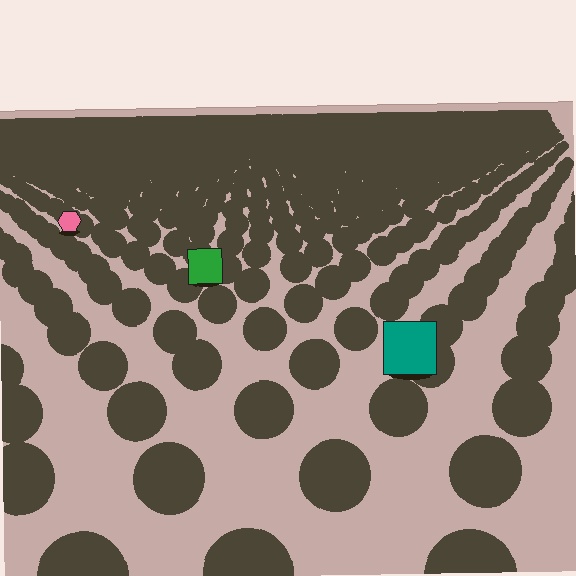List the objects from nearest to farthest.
From nearest to farthest: the teal square, the green square, the pink hexagon.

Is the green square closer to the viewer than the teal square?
No. The teal square is closer — you can tell from the texture gradient: the ground texture is coarser near it.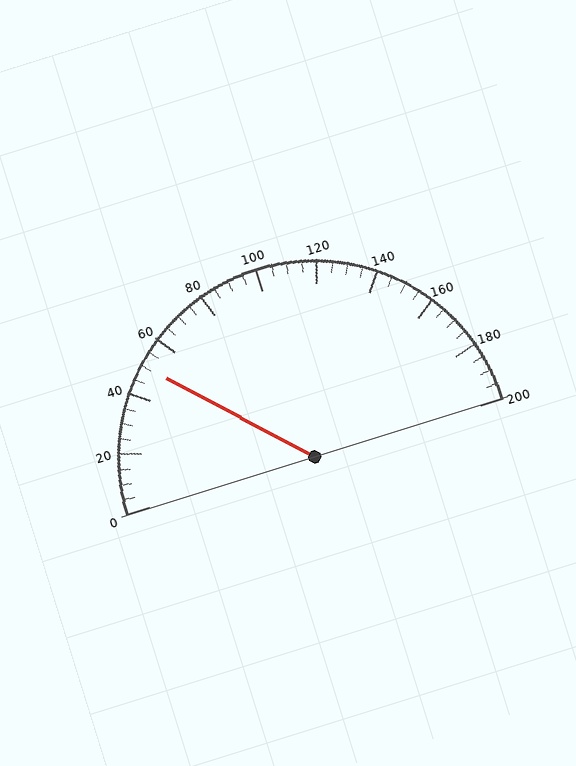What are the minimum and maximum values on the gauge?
The gauge ranges from 0 to 200.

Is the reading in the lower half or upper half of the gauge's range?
The reading is in the lower half of the range (0 to 200).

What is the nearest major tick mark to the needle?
The nearest major tick mark is 40.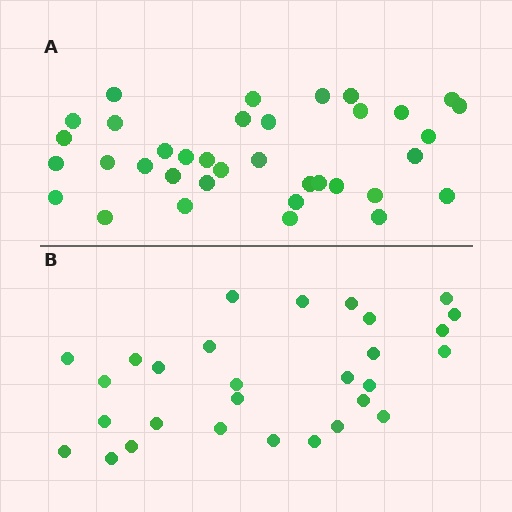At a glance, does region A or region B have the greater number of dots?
Region A (the top region) has more dots.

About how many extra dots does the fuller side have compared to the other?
Region A has roughly 8 or so more dots than region B.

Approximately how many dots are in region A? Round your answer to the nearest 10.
About 40 dots. (The exact count is 36, which rounds to 40.)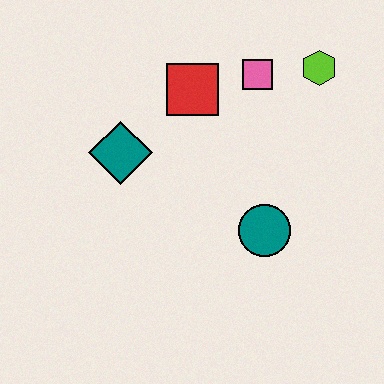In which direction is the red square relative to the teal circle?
The red square is above the teal circle.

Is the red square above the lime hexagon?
No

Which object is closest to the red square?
The pink square is closest to the red square.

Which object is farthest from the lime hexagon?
The teal diamond is farthest from the lime hexagon.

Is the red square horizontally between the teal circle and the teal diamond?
Yes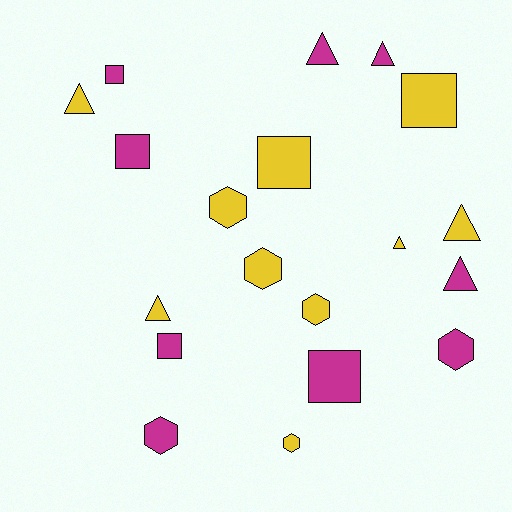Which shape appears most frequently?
Triangle, with 7 objects.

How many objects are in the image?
There are 19 objects.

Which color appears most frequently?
Yellow, with 10 objects.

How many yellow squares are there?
There are 2 yellow squares.